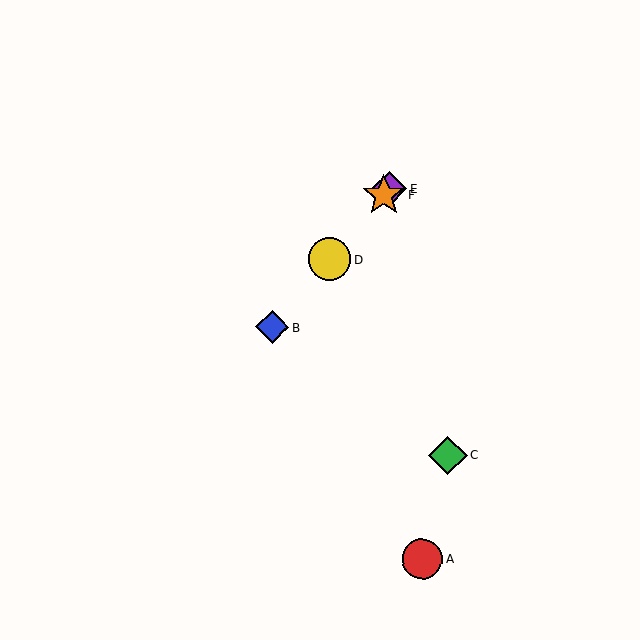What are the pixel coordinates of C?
Object C is at (448, 455).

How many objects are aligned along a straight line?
4 objects (B, D, E, F) are aligned along a straight line.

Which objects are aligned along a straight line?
Objects B, D, E, F are aligned along a straight line.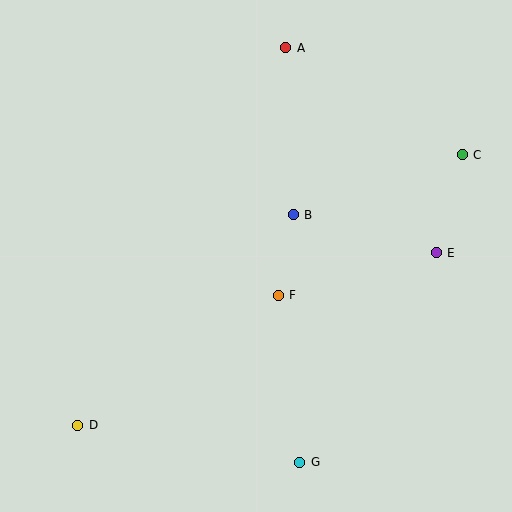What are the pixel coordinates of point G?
Point G is at (300, 462).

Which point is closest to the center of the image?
Point F at (278, 296) is closest to the center.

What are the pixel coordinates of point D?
Point D is at (78, 425).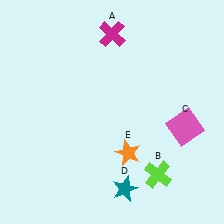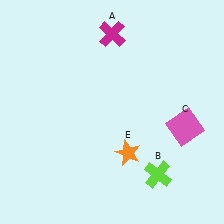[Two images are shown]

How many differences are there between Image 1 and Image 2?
There is 1 difference between the two images.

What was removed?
The teal star (D) was removed in Image 2.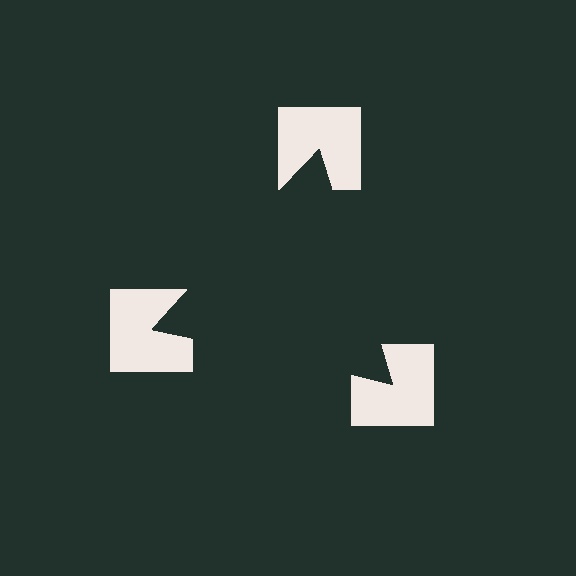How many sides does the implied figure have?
3 sides.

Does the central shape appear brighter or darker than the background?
It typically appears slightly darker than the background, even though no actual brightness change is drawn.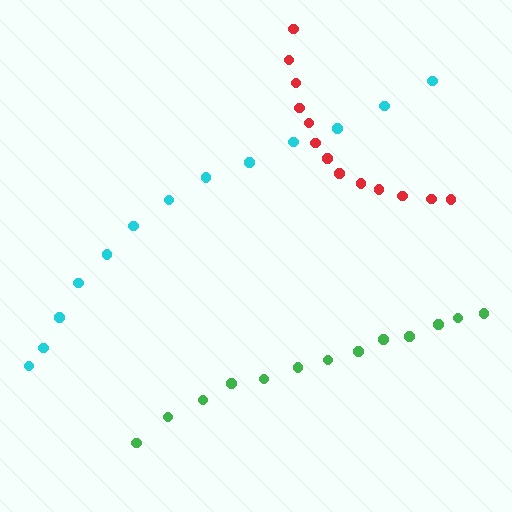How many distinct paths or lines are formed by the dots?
There are 3 distinct paths.